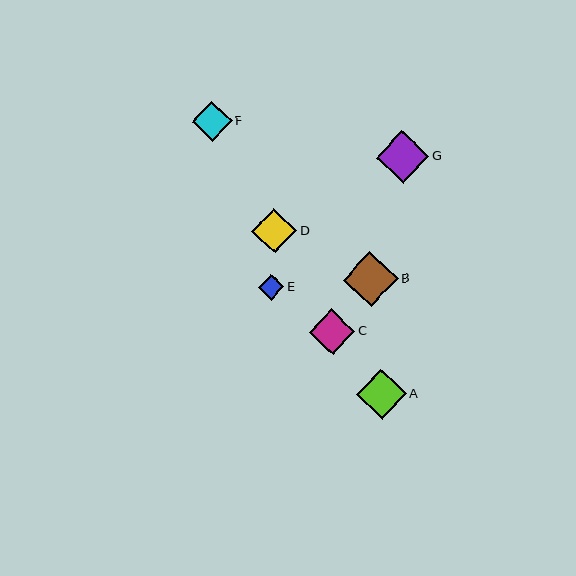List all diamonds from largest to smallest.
From largest to smallest: B, G, A, C, D, F, E.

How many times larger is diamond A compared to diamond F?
Diamond A is approximately 1.3 times the size of diamond F.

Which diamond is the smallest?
Diamond E is the smallest with a size of approximately 25 pixels.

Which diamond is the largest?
Diamond B is the largest with a size of approximately 55 pixels.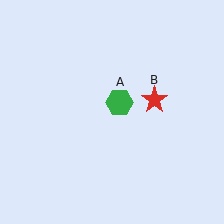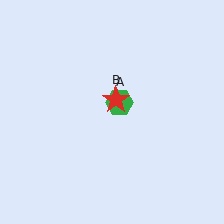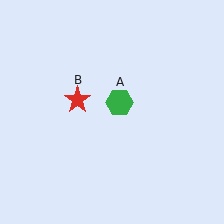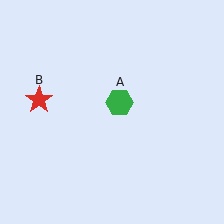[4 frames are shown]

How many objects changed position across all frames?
1 object changed position: red star (object B).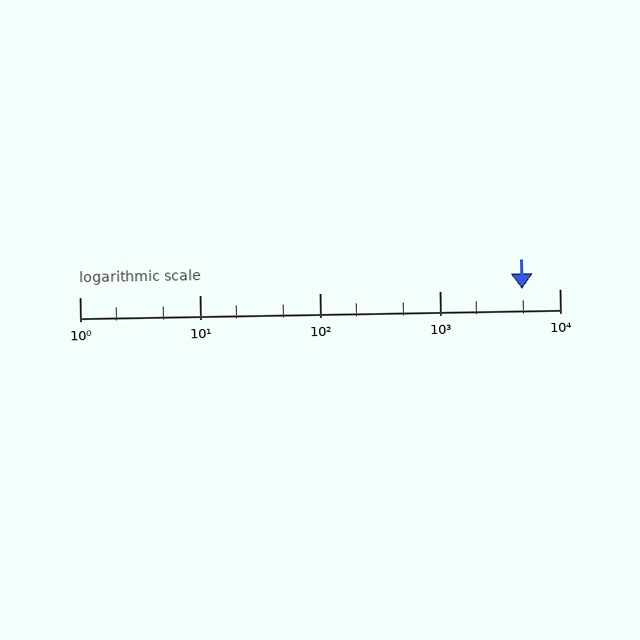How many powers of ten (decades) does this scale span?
The scale spans 4 decades, from 1 to 10000.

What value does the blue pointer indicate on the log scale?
The pointer indicates approximately 4900.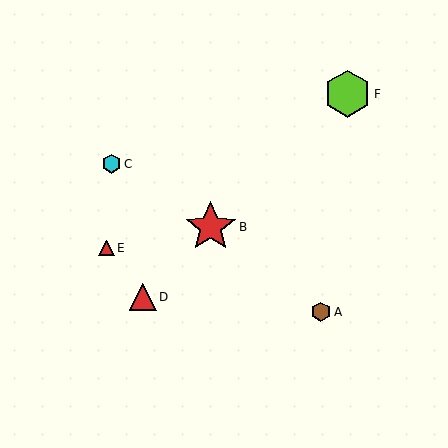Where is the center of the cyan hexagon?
The center of the cyan hexagon is at (111, 164).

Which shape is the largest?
The red star (labeled B) is the largest.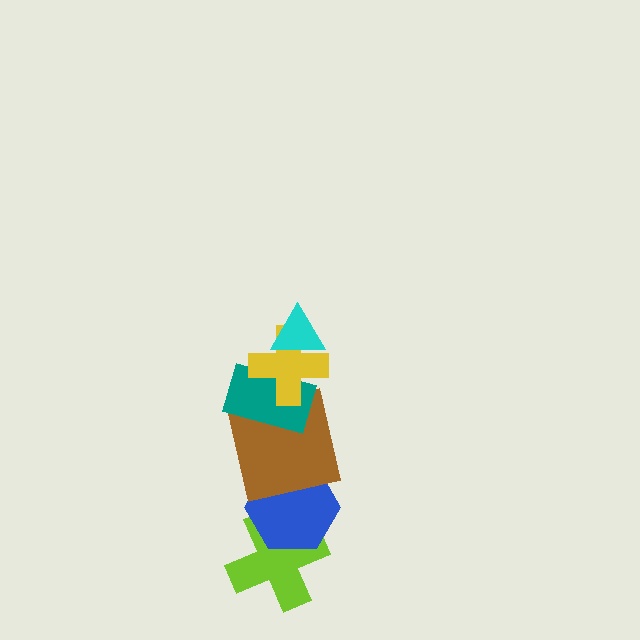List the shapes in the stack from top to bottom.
From top to bottom: the cyan triangle, the yellow cross, the teal rectangle, the brown square, the blue hexagon, the lime cross.